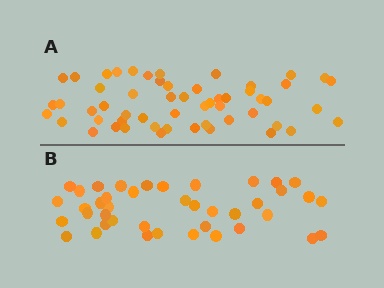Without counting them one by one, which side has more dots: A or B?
Region A (the top region) has more dots.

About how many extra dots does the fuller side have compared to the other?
Region A has approximately 15 more dots than region B.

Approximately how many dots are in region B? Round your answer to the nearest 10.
About 40 dots. (The exact count is 41, which rounds to 40.)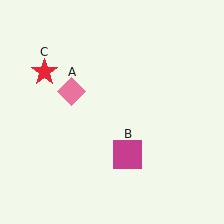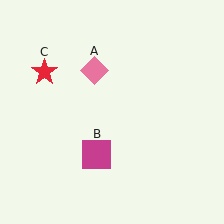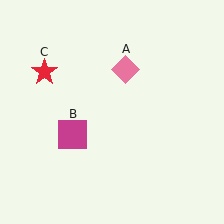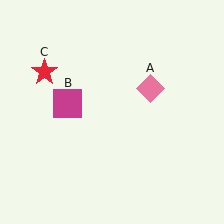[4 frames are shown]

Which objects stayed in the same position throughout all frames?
Red star (object C) remained stationary.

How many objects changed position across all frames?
2 objects changed position: pink diamond (object A), magenta square (object B).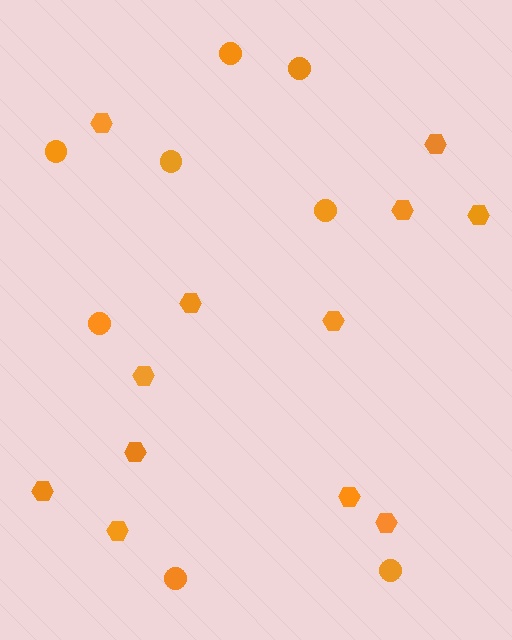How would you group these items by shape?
There are 2 groups: one group of hexagons (12) and one group of circles (8).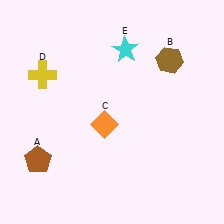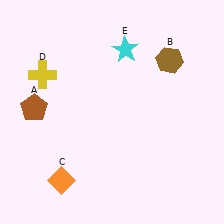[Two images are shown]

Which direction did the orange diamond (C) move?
The orange diamond (C) moved down.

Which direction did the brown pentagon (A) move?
The brown pentagon (A) moved up.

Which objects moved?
The objects that moved are: the brown pentagon (A), the orange diamond (C).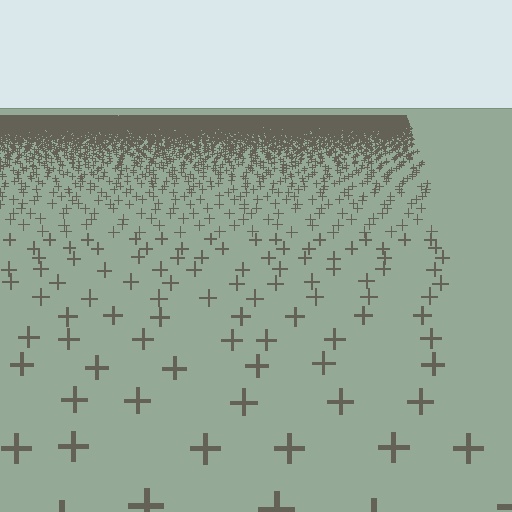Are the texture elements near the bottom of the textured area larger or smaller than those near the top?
Larger. Near the bottom, elements are closer to the viewer and appear at a bigger on-screen size.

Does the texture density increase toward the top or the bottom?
Density increases toward the top.